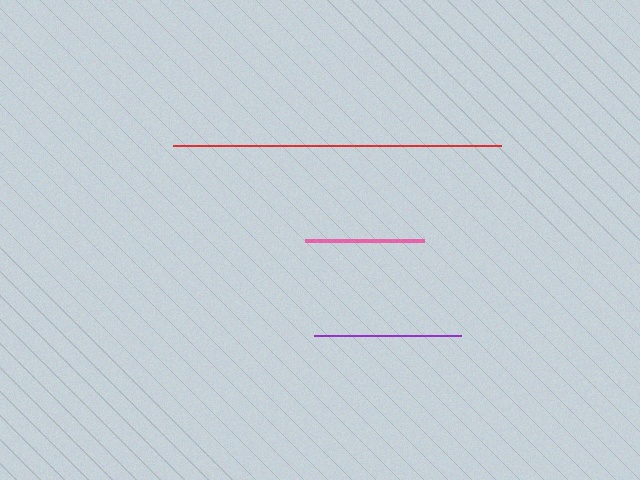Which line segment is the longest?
The red line is the longest at approximately 328 pixels.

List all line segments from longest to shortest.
From longest to shortest: red, purple, pink.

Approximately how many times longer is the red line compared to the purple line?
The red line is approximately 2.2 times the length of the purple line.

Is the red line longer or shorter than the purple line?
The red line is longer than the purple line.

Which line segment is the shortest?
The pink line is the shortest at approximately 119 pixels.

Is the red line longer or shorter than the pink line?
The red line is longer than the pink line.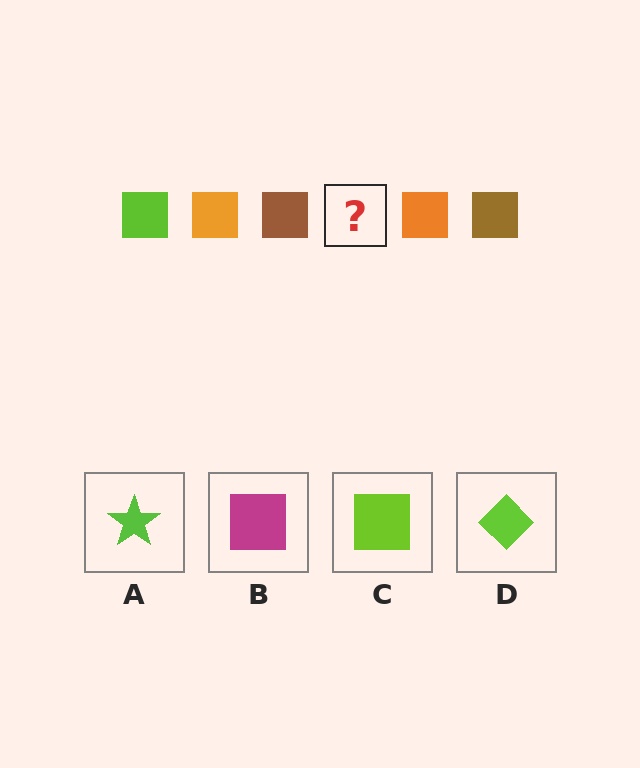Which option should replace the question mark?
Option C.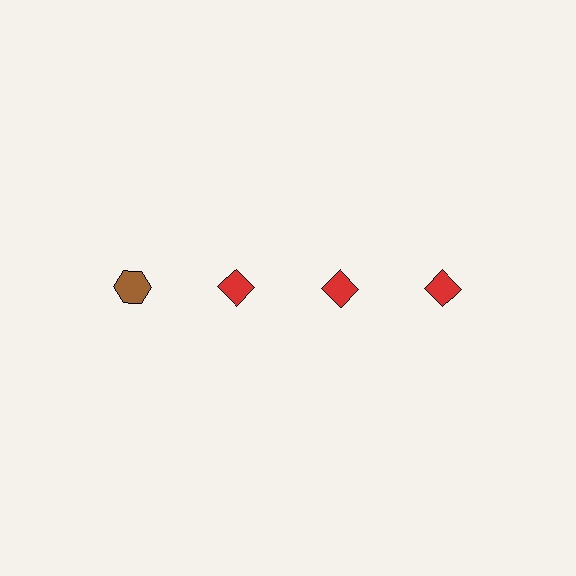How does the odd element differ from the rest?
It differs in both color (brown instead of red) and shape (hexagon instead of diamond).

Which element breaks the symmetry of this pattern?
The brown hexagon in the top row, leftmost column breaks the symmetry. All other shapes are red diamonds.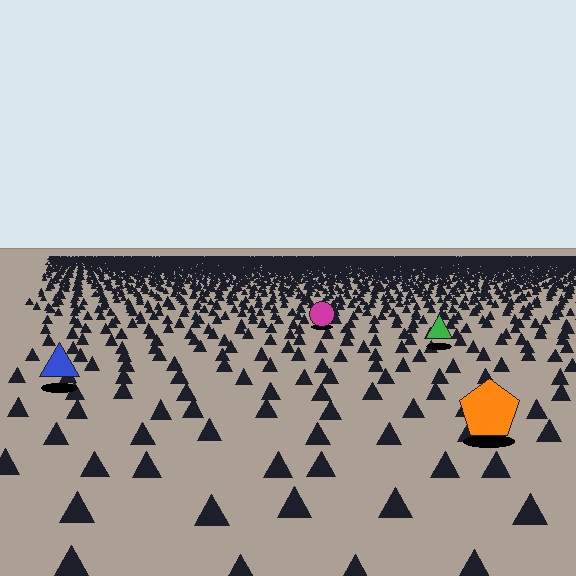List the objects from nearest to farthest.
From nearest to farthest: the orange pentagon, the blue triangle, the green triangle, the magenta circle.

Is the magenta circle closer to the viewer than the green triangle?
No. The green triangle is closer — you can tell from the texture gradient: the ground texture is coarser near it.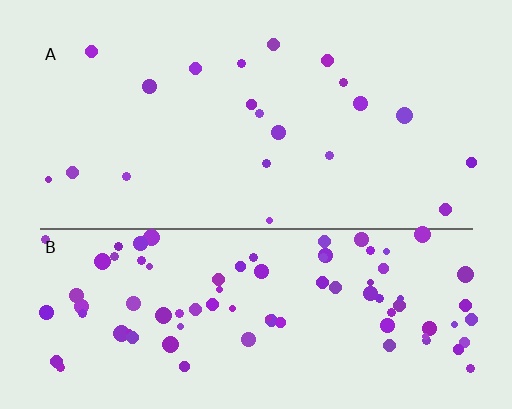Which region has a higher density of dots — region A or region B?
B (the bottom).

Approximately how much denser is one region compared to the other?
Approximately 4.3× — region B over region A.